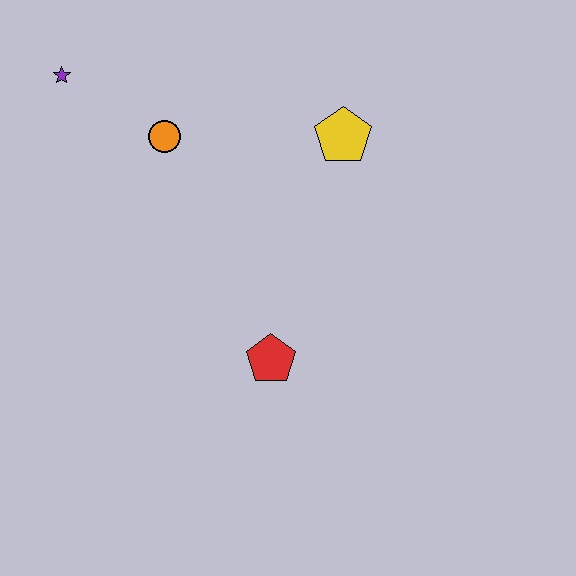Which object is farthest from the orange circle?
The red pentagon is farthest from the orange circle.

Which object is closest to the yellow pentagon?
The orange circle is closest to the yellow pentagon.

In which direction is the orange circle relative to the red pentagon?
The orange circle is above the red pentagon.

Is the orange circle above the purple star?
No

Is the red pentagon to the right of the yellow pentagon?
No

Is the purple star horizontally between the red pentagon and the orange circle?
No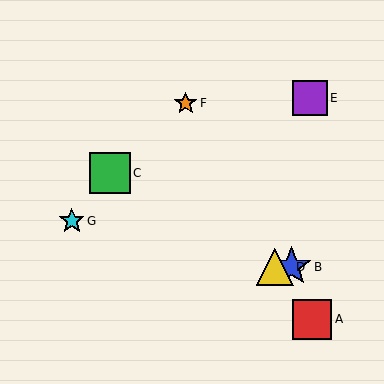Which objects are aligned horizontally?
Objects B, D are aligned horizontally.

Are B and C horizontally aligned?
No, B is at y≈267 and C is at y≈173.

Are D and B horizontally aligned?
Yes, both are at y≈267.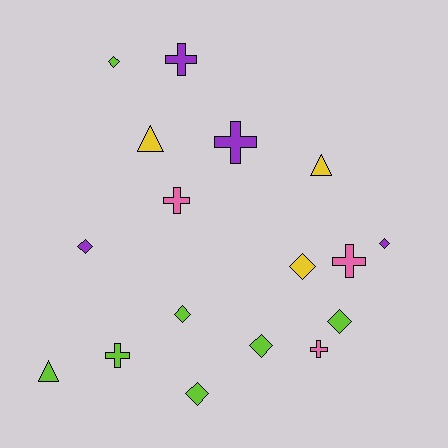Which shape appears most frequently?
Diamond, with 8 objects.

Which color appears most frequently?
Lime, with 7 objects.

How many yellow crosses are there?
There are no yellow crosses.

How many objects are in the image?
There are 17 objects.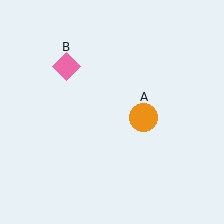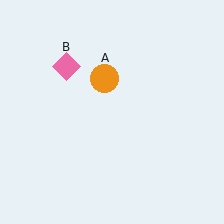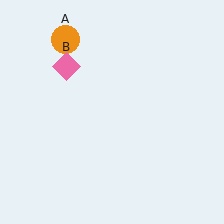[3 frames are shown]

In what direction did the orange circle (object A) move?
The orange circle (object A) moved up and to the left.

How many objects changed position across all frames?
1 object changed position: orange circle (object A).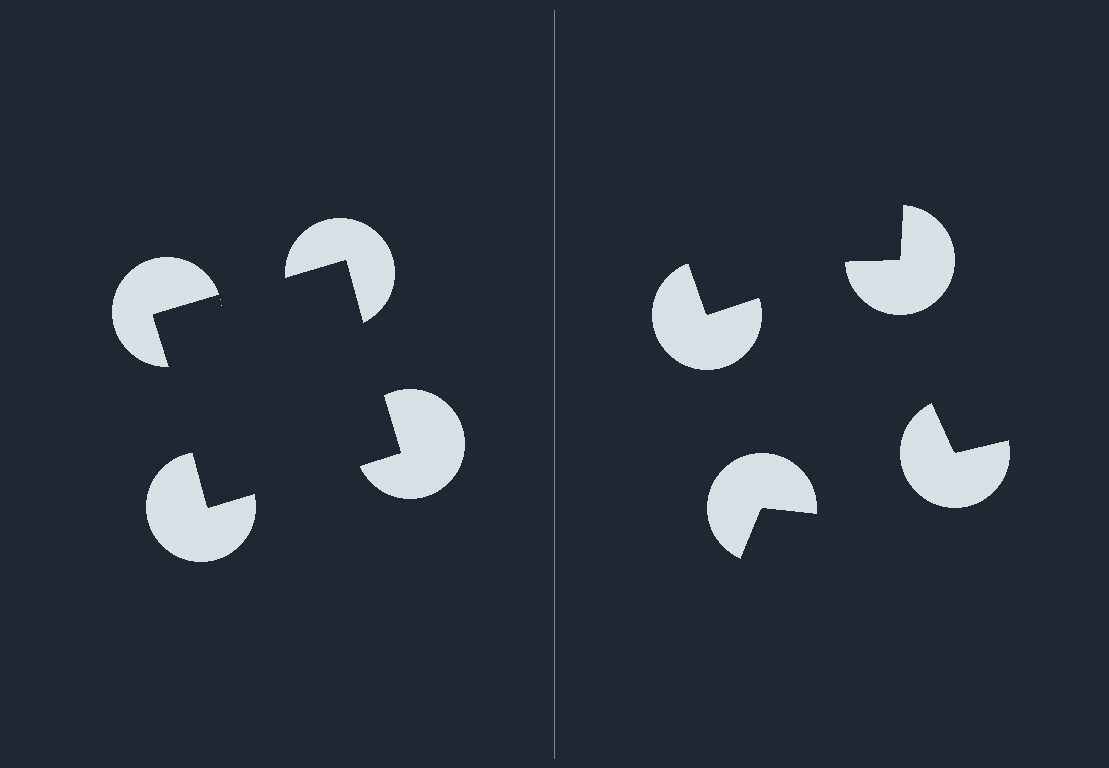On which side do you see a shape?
An illusory square appears on the left side. On the right side the wedge cuts are rotated, so no coherent shape forms.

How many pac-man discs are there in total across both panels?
8 — 4 on each side.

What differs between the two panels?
The pac-man discs are positioned identically on both sides; only the wedge orientations differ. On the left they align to a square; on the right they are misaligned.